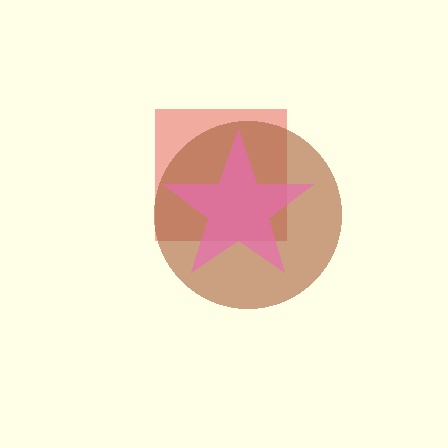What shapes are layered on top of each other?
The layered shapes are: a red square, a brown circle, a pink star.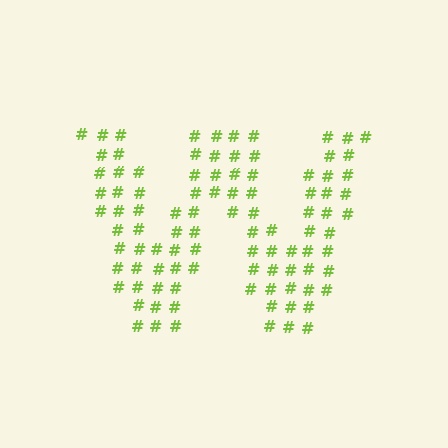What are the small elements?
The small elements are hash symbols.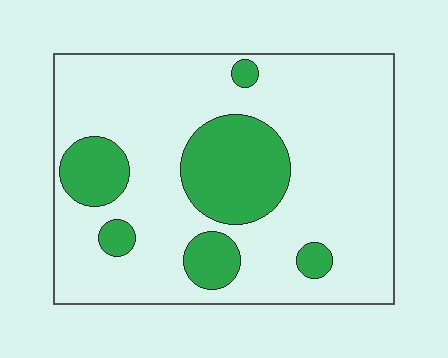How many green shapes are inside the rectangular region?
6.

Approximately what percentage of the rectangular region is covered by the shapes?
Approximately 20%.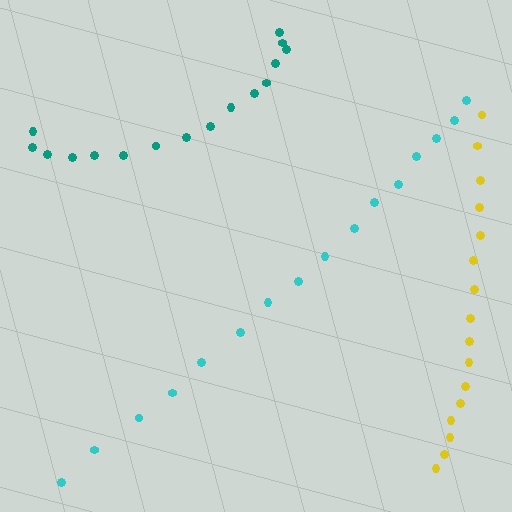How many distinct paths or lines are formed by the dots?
There are 3 distinct paths.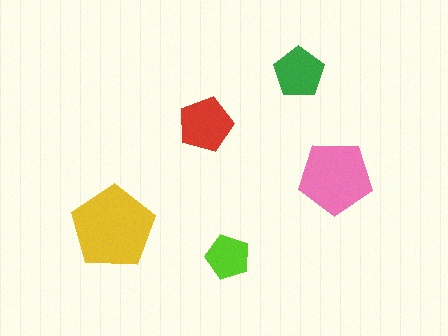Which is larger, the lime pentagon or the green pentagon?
The green one.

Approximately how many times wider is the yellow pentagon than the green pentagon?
About 1.5 times wider.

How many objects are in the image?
There are 5 objects in the image.